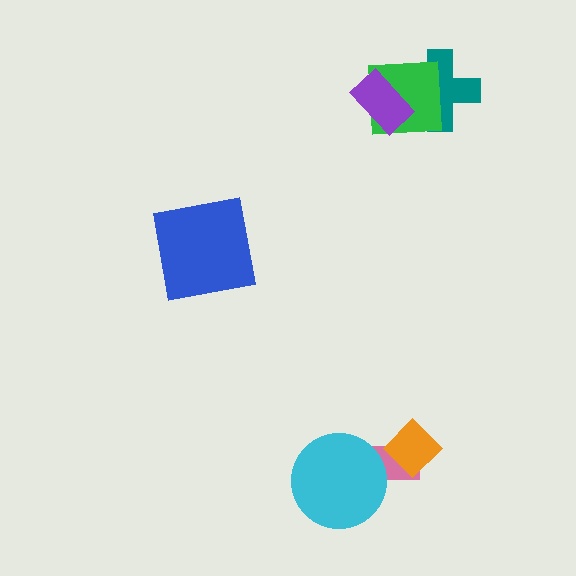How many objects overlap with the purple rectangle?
2 objects overlap with the purple rectangle.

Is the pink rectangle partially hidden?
Yes, it is partially covered by another shape.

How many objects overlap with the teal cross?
2 objects overlap with the teal cross.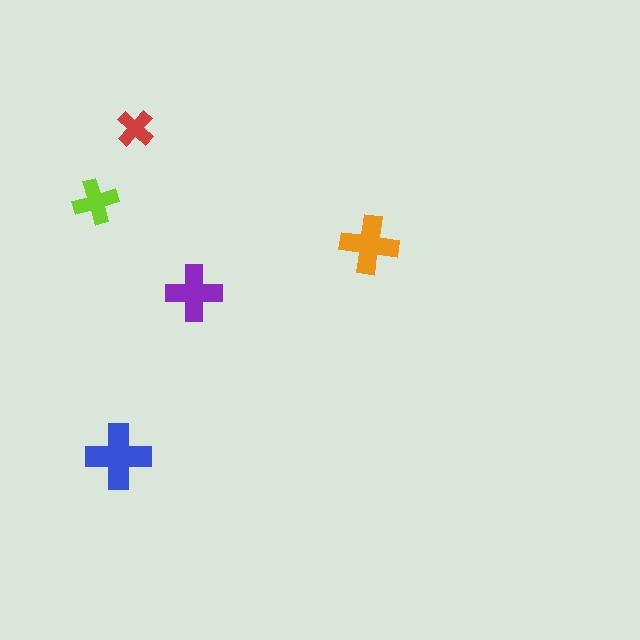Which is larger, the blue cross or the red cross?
The blue one.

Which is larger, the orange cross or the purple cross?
The orange one.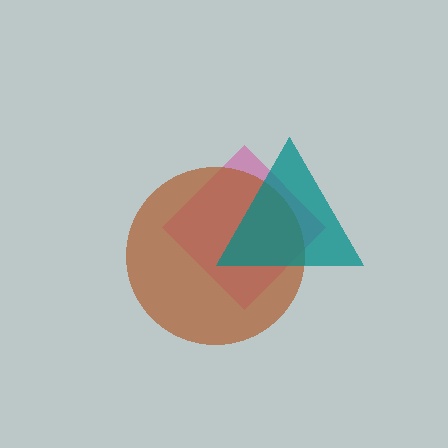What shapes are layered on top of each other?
The layered shapes are: a magenta diamond, a brown circle, a teal triangle.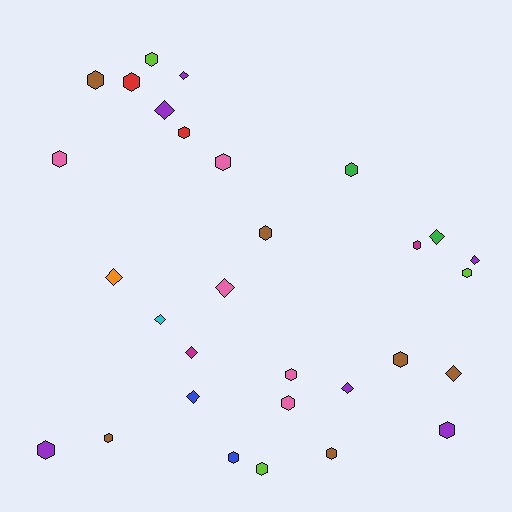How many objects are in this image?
There are 30 objects.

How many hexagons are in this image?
There are 19 hexagons.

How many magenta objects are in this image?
There are 2 magenta objects.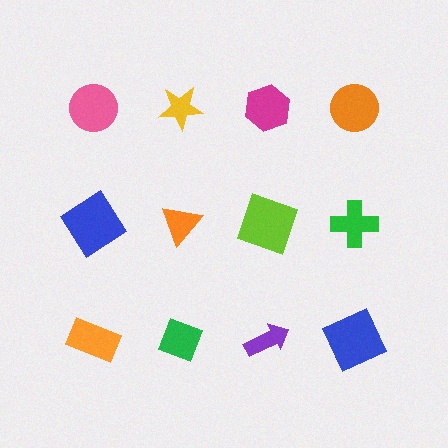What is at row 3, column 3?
A purple arrow.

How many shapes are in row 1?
4 shapes.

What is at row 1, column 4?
An orange circle.